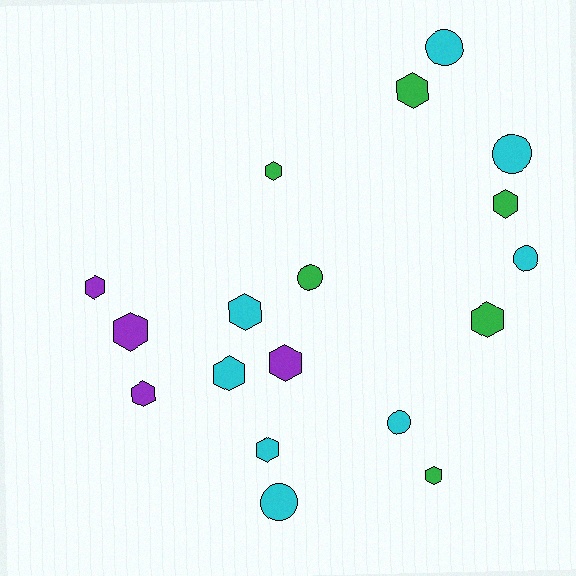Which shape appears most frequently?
Hexagon, with 12 objects.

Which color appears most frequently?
Cyan, with 8 objects.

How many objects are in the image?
There are 18 objects.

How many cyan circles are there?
There are 5 cyan circles.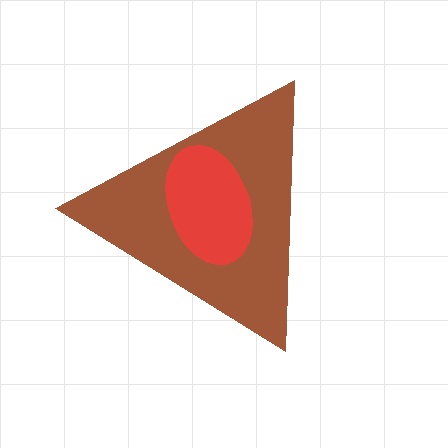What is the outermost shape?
The brown triangle.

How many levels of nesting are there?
2.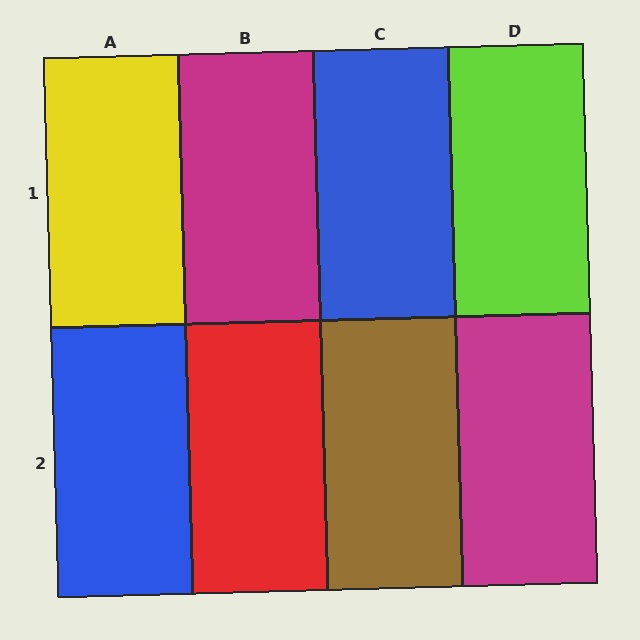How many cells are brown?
1 cell is brown.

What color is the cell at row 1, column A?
Yellow.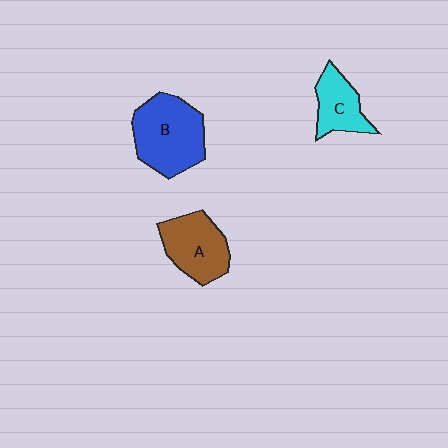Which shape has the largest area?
Shape B (blue).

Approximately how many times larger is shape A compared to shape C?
Approximately 1.4 times.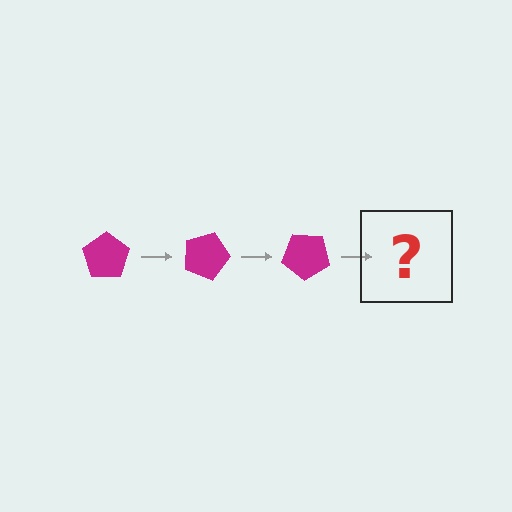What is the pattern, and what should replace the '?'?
The pattern is that the pentagon rotates 20 degrees each step. The '?' should be a magenta pentagon rotated 60 degrees.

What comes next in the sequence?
The next element should be a magenta pentagon rotated 60 degrees.